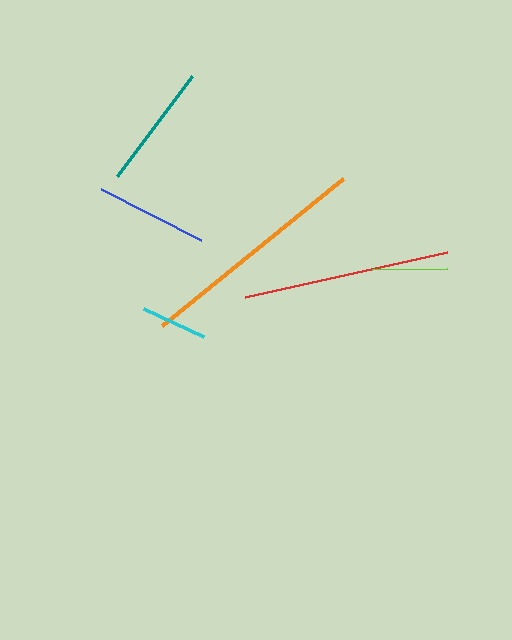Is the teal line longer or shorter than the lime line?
The teal line is longer than the lime line.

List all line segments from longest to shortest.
From longest to shortest: orange, red, teal, blue, lime, cyan.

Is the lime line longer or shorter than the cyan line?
The lime line is longer than the cyan line.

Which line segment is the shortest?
The cyan line is the shortest at approximately 66 pixels.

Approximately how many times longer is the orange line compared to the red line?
The orange line is approximately 1.1 times the length of the red line.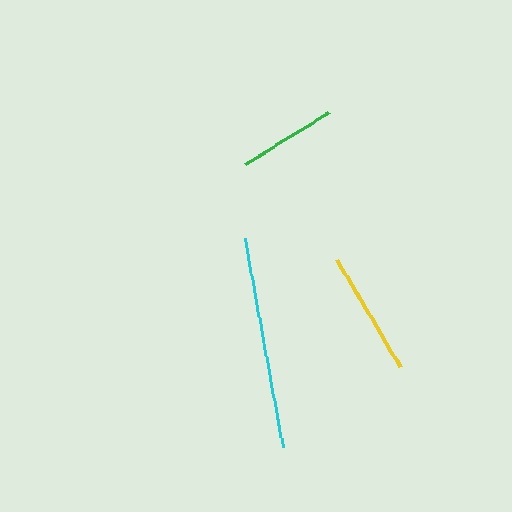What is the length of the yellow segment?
The yellow segment is approximately 125 pixels long.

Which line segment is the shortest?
The green line is the shortest at approximately 98 pixels.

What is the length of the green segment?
The green segment is approximately 98 pixels long.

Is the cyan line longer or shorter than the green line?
The cyan line is longer than the green line.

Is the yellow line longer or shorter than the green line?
The yellow line is longer than the green line.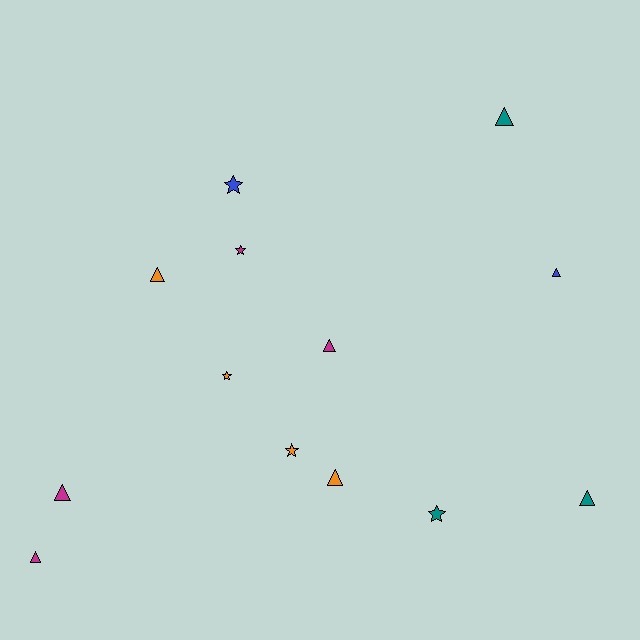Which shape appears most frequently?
Triangle, with 8 objects.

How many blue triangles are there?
There is 1 blue triangle.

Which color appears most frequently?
Magenta, with 4 objects.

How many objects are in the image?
There are 13 objects.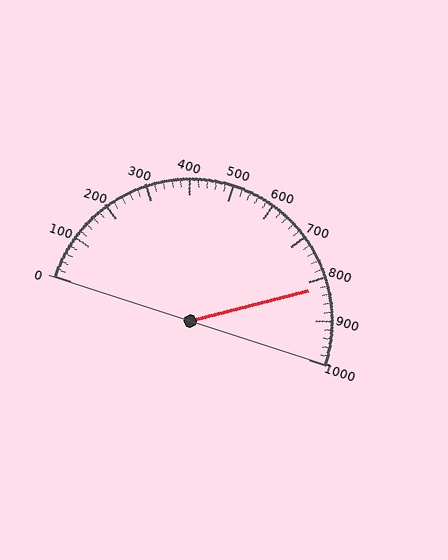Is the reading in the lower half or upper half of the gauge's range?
The reading is in the upper half of the range (0 to 1000).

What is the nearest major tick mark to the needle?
The nearest major tick mark is 800.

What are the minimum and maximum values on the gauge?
The gauge ranges from 0 to 1000.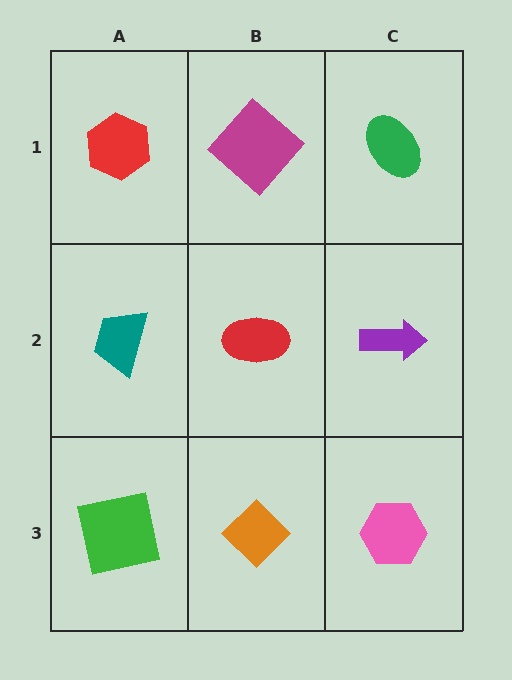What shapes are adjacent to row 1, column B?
A red ellipse (row 2, column B), a red hexagon (row 1, column A), a green ellipse (row 1, column C).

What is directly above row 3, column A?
A teal trapezoid.